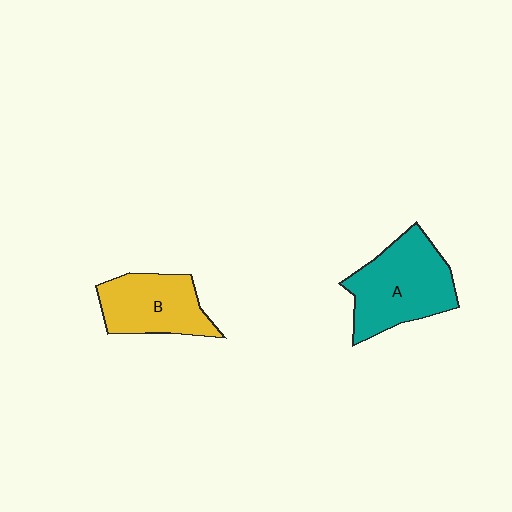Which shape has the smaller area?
Shape B (yellow).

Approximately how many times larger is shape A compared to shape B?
Approximately 1.3 times.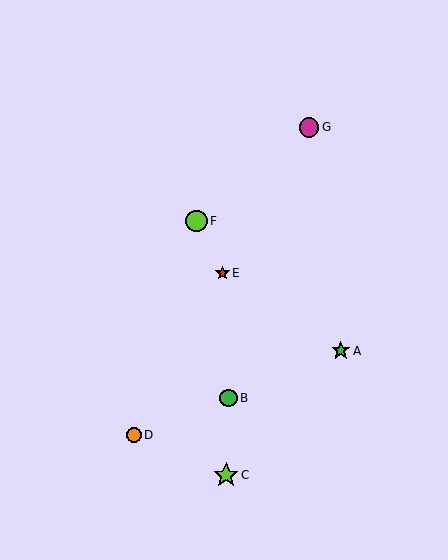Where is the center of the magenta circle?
The center of the magenta circle is at (309, 127).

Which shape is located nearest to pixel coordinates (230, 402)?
The green circle (labeled B) at (229, 398) is nearest to that location.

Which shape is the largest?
The lime star (labeled C) is the largest.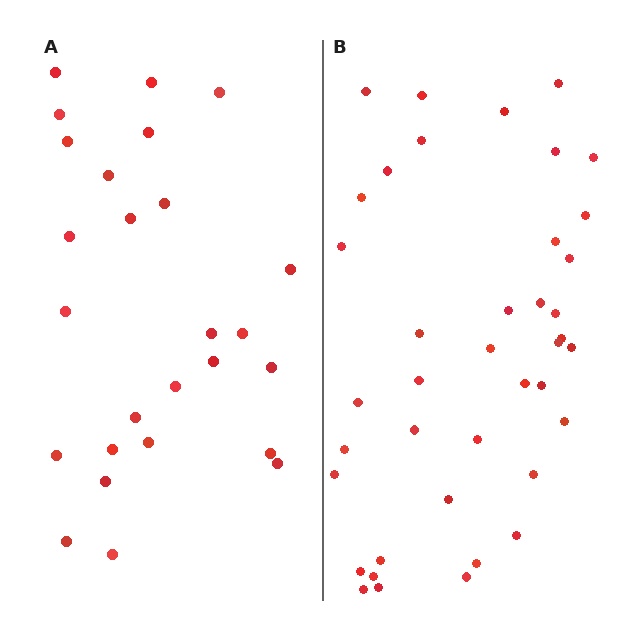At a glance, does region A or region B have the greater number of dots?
Region B (the right region) has more dots.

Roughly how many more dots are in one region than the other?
Region B has approximately 15 more dots than region A.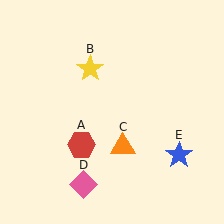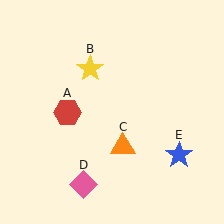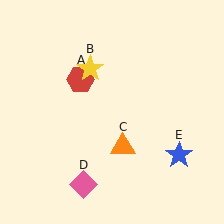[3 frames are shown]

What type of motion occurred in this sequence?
The red hexagon (object A) rotated clockwise around the center of the scene.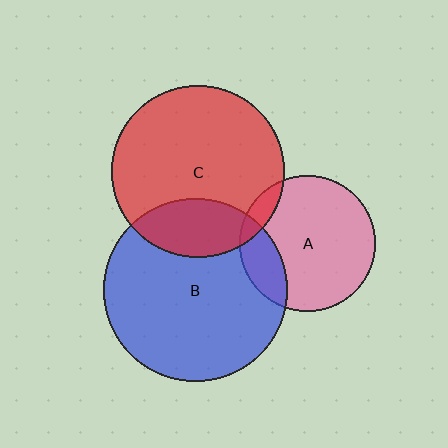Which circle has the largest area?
Circle B (blue).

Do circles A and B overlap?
Yes.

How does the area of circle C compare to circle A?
Approximately 1.6 times.